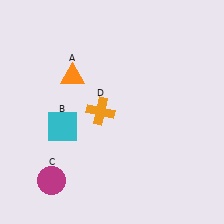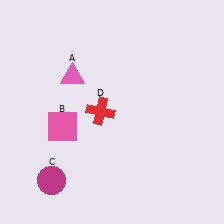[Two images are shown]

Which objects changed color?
A changed from orange to pink. B changed from cyan to pink. D changed from orange to red.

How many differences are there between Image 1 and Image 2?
There are 3 differences between the two images.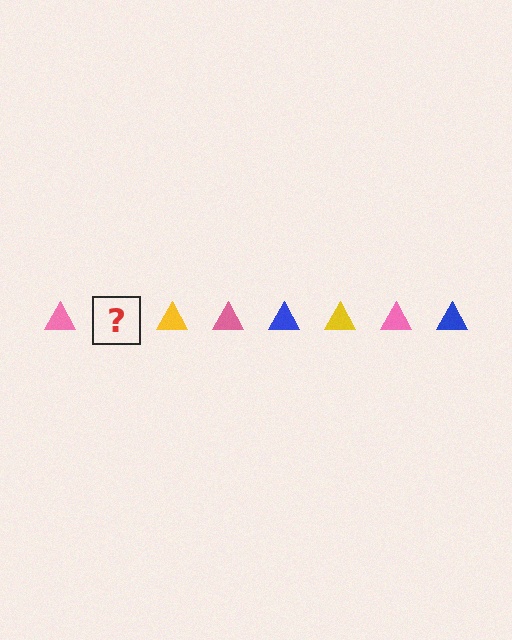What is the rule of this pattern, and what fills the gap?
The rule is that the pattern cycles through pink, blue, yellow triangles. The gap should be filled with a blue triangle.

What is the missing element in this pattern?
The missing element is a blue triangle.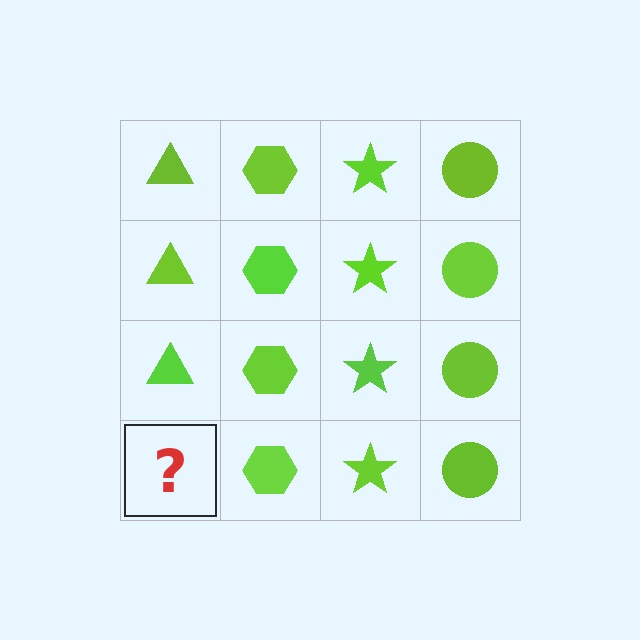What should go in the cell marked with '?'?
The missing cell should contain a lime triangle.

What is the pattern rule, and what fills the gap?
The rule is that each column has a consistent shape. The gap should be filled with a lime triangle.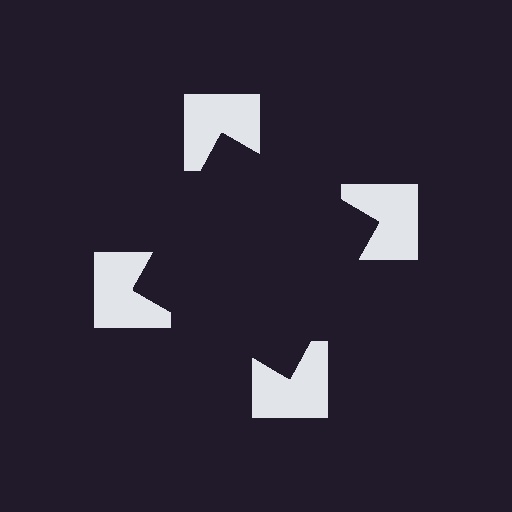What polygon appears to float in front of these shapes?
An illusory square — its edges are inferred from the aligned wedge cuts in the notched squares, not physically drawn.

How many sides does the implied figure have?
4 sides.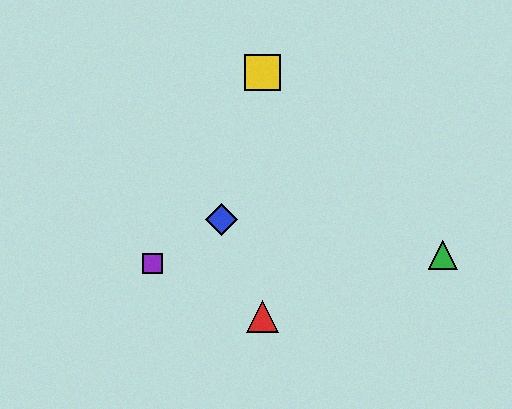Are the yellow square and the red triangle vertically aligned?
Yes, both are at x≈262.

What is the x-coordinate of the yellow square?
The yellow square is at x≈262.